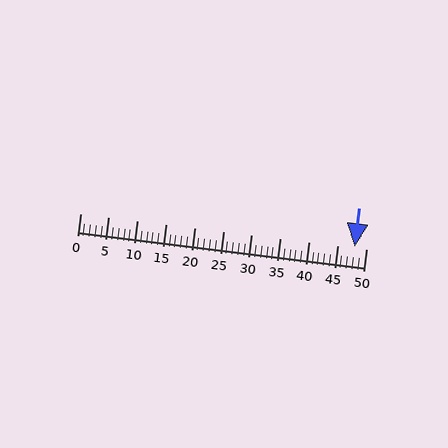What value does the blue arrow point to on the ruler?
The blue arrow points to approximately 48.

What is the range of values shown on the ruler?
The ruler shows values from 0 to 50.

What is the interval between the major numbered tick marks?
The major tick marks are spaced 5 units apart.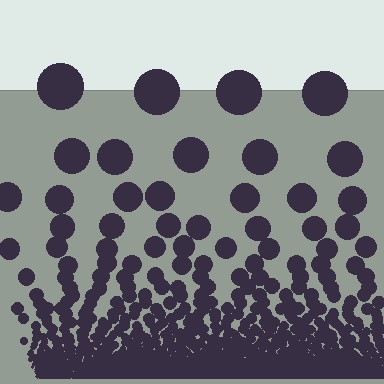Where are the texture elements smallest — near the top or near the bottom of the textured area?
Near the bottom.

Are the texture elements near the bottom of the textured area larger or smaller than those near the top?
Smaller. The gradient is inverted — elements near the bottom are smaller and denser.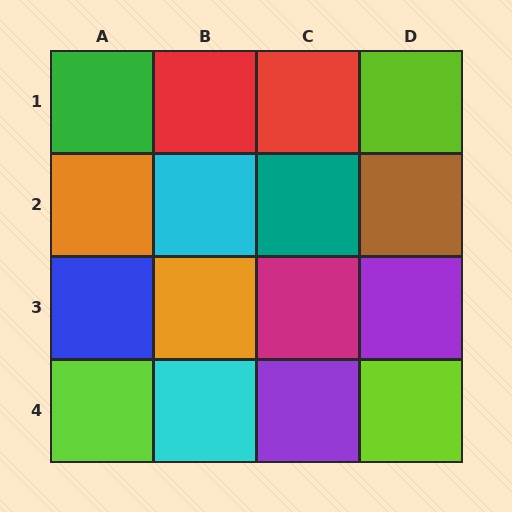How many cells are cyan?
2 cells are cyan.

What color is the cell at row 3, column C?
Magenta.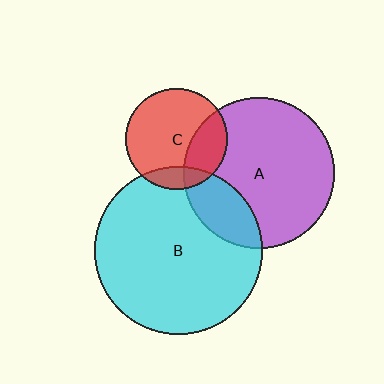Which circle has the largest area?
Circle B (cyan).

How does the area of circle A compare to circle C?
Approximately 2.2 times.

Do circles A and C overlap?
Yes.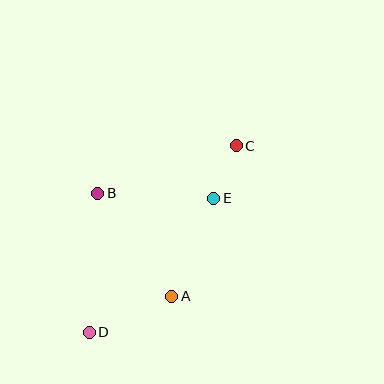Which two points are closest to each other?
Points C and E are closest to each other.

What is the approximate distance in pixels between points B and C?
The distance between B and C is approximately 146 pixels.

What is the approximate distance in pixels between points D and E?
The distance between D and E is approximately 183 pixels.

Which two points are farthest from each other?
Points C and D are farthest from each other.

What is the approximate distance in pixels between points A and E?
The distance between A and E is approximately 107 pixels.